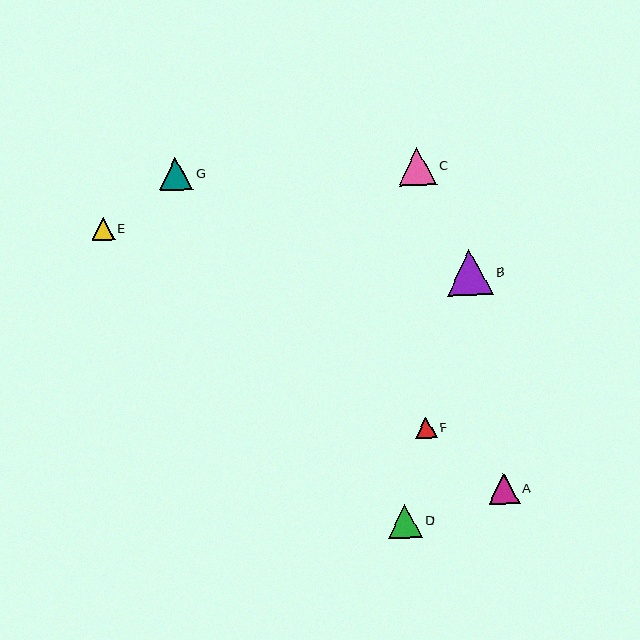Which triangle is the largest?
Triangle B is the largest with a size of approximately 46 pixels.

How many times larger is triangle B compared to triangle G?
Triangle B is approximately 1.4 times the size of triangle G.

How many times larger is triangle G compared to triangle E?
Triangle G is approximately 1.5 times the size of triangle E.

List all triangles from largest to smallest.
From largest to smallest: B, C, D, G, A, E, F.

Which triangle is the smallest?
Triangle F is the smallest with a size of approximately 21 pixels.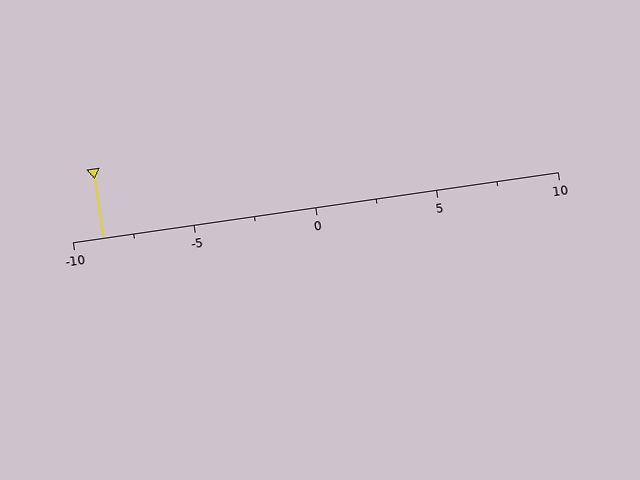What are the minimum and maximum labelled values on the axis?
The axis runs from -10 to 10.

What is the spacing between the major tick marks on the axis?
The major ticks are spaced 5 apart.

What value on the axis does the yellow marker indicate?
The marker indicates approximately -8.8.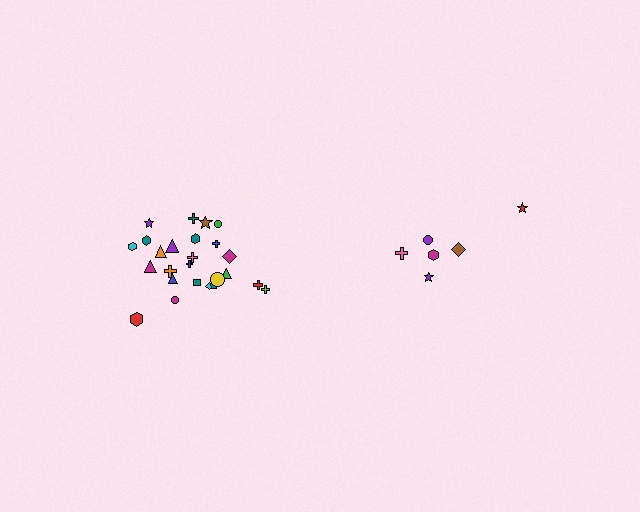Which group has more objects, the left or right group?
The left group.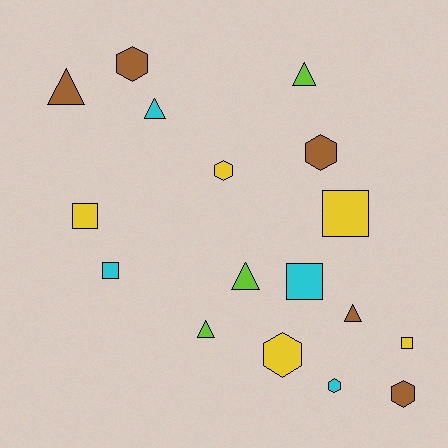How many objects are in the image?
There are 17 objects.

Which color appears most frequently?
Yellow, with 5 objects.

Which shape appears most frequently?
Hexagon, with 6 objects.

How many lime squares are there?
There are no lime squares.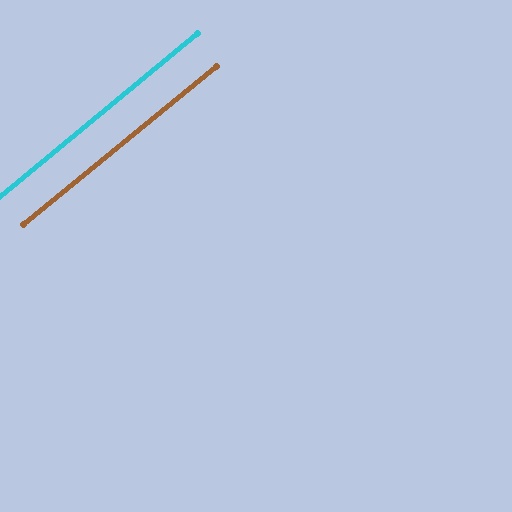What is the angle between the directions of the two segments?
Approximately 0 degrees.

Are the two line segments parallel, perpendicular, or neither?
Parallel — their directions differ by only 0.2°.